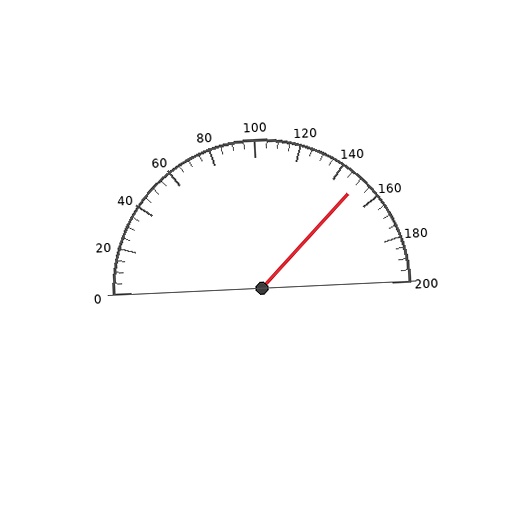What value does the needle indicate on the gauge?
The needle indicates approximately 150.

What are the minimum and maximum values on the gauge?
The gauge ranges from 0 to 200.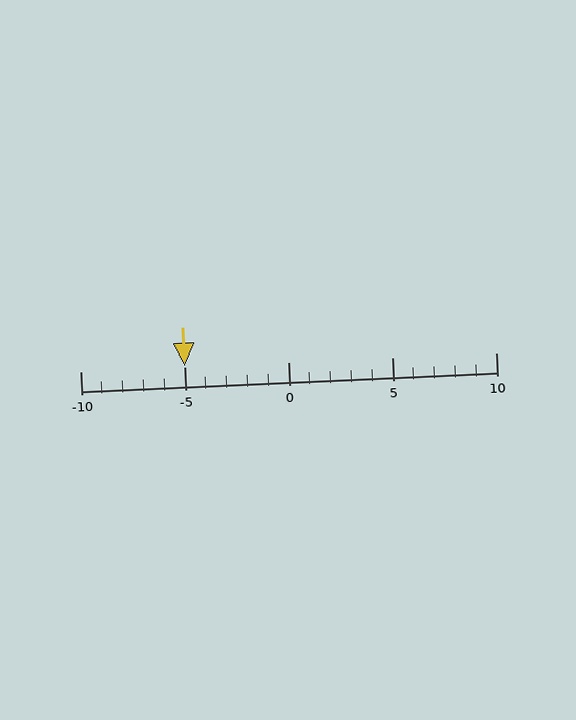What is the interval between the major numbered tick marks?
The major tick marks are spaced 5 units apart.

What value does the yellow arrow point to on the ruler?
The yellow arrow points to approximately -5.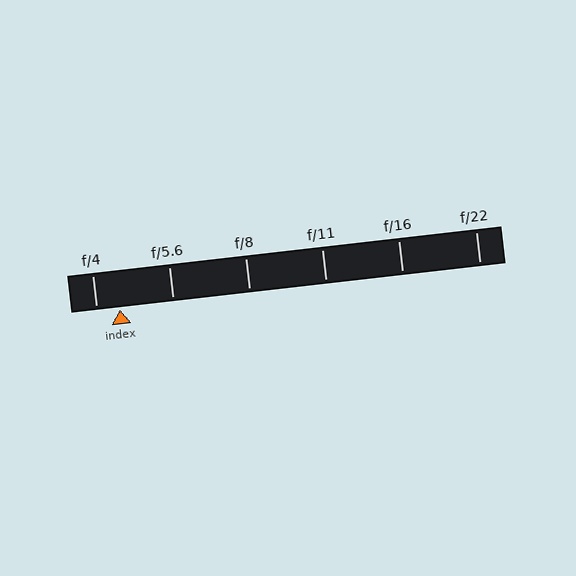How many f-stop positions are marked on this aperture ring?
There are 6 f-stop positions marked.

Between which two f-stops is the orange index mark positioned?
The index mark is between f/4 and f/5.6.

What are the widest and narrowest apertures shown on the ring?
The widest aperture shown is f/4 and the narrowest is f/22.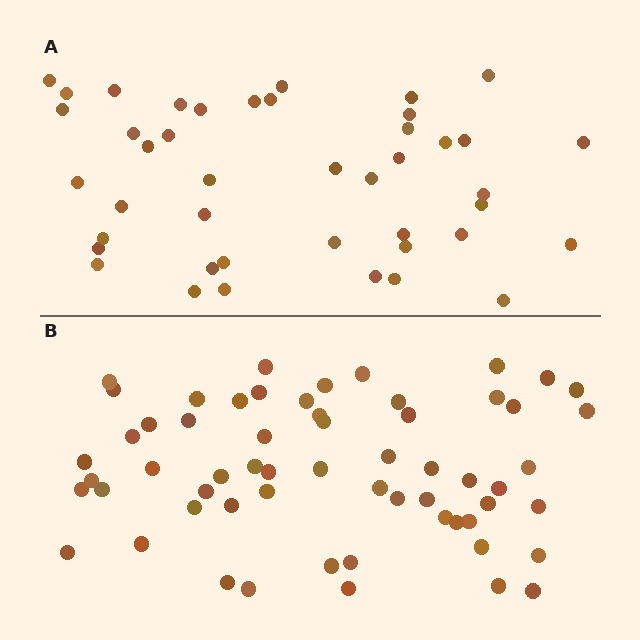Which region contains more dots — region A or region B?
Region B (the bottom region) has more dots.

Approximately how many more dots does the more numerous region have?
Region B has approximately 15 more dots than region A.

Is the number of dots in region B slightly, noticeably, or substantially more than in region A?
Region B has noticeably more, but not dramatically so. The ratio is roughly 1.4 to 1.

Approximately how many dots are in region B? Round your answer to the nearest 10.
About 60 dots.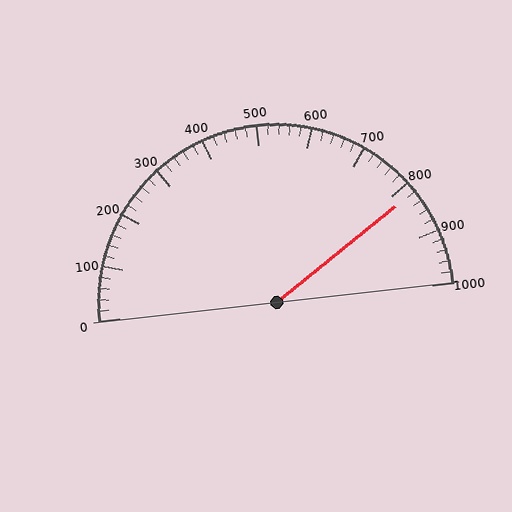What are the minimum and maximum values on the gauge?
The gauge ranges from 0 to 1000.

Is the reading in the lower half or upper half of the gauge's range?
The reading is in the upper half of the range (0 to 1000).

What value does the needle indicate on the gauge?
The needle indicates approximately 820.